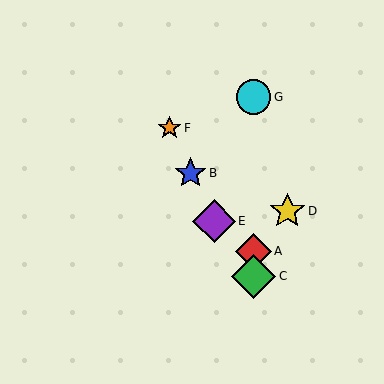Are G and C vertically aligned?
Yes, both are at x≈254.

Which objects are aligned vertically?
Objects A, C, G are aligned vertically.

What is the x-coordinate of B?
Object B is at x≈191.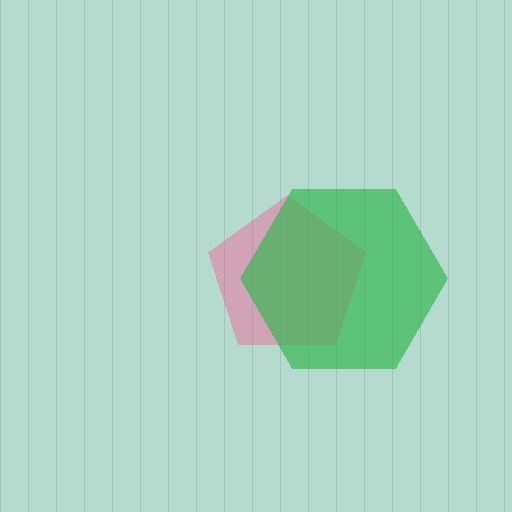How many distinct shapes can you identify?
There are 2 distinct shapes: a pink pentagon, a green hexagon.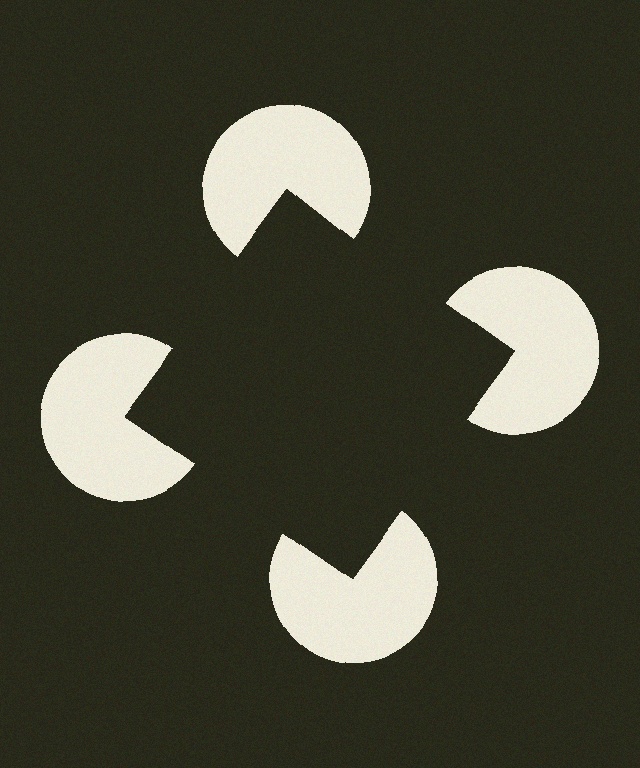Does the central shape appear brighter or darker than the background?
It typically appears slightly darker than the background, even though no actual brightness change is drawn.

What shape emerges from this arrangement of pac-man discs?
An illusory square — its edges are inferred from the aligned wedge cuts in the pac-man discs, not physically drawn.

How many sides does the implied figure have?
4 sides.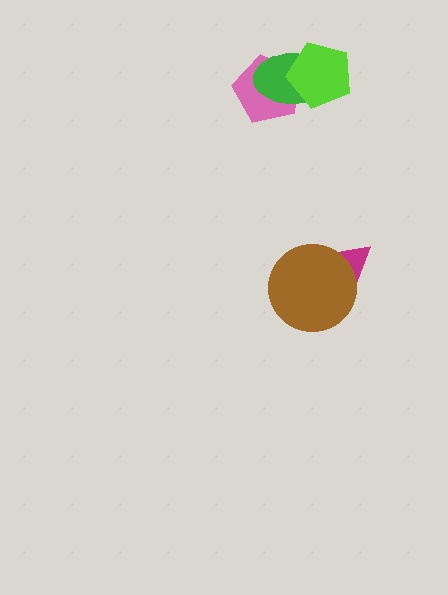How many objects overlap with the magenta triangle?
1 object overlaps with the magenta triangle.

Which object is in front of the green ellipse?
The lime pentagon is in front of the green ellipse.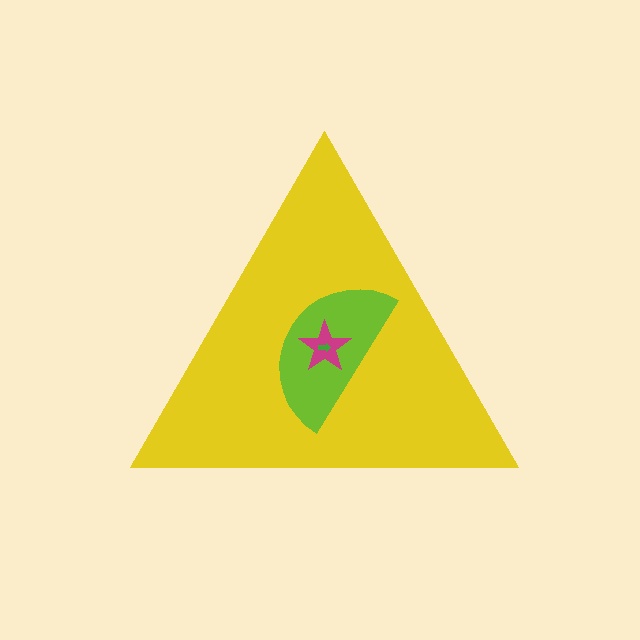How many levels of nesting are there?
4.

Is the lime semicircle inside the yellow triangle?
Yes.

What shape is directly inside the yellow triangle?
The lime semicircle.